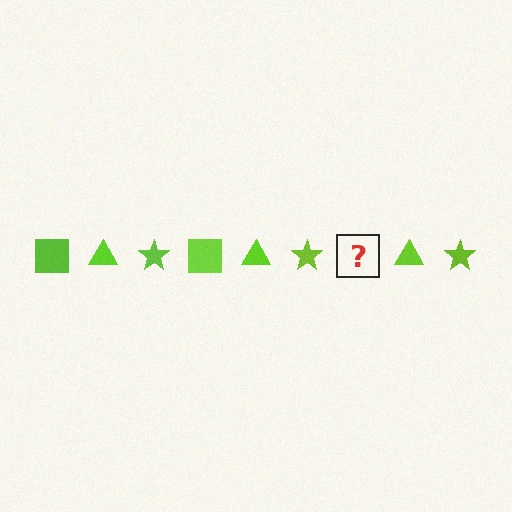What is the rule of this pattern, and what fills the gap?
The rule is that the pattern cycles through square, triangle, star shapes in lime. The gap should be filled with a lime square.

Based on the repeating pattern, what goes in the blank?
The blank should be a lime square.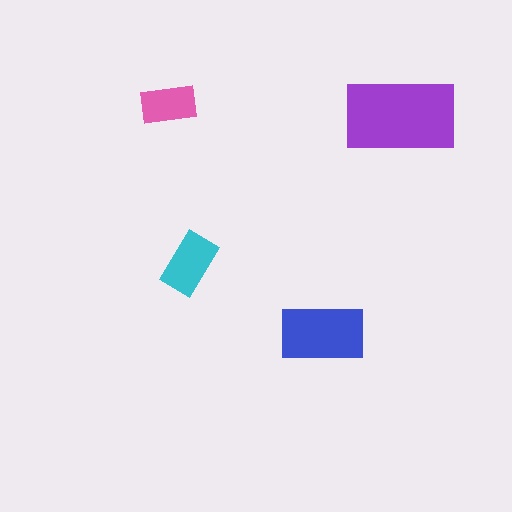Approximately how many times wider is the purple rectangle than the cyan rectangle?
About 2 times wider.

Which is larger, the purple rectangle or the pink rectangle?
The purple one.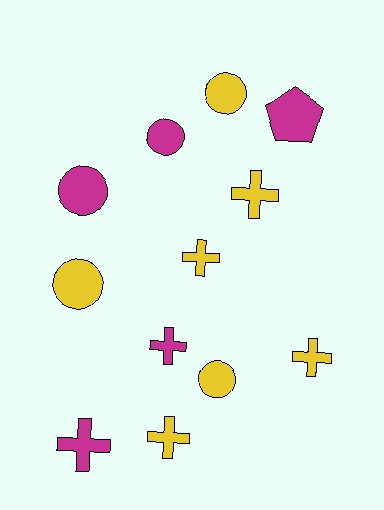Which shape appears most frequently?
Cross, with 6 objects.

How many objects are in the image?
There are 12 objects.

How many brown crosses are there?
There are no brown crosses.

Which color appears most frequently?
Yellow, with 7 objects.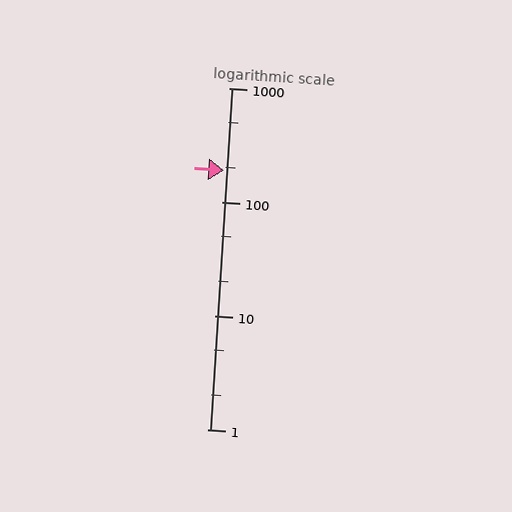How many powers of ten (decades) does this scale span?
The scale spans 3 decades, from 1 to 1000.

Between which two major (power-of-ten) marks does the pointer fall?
The pointer is between 100 and 1000.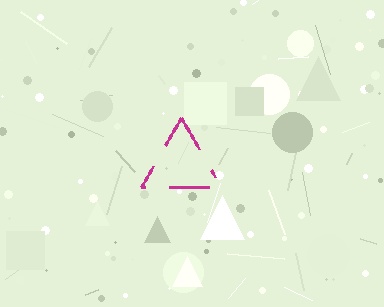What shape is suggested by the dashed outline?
The dashed outline suggests a triangle.